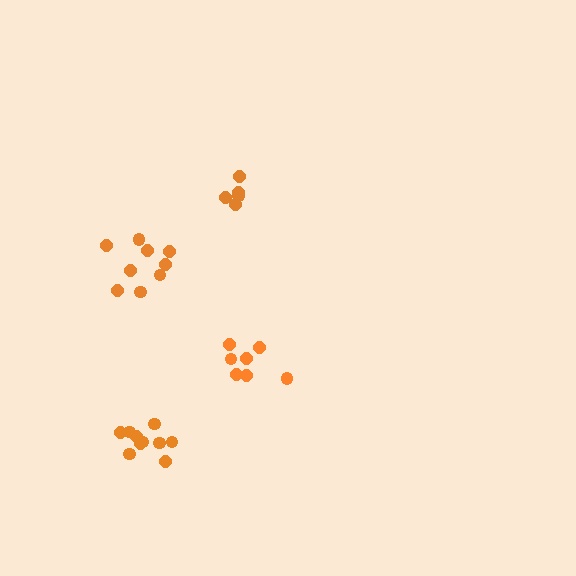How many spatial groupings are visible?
There are 4 spatial groupings.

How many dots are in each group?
Group 1: 5 dots, Group 2: 10 dots, Group 3: 7 dots, Group 4: 9 dots (31 total).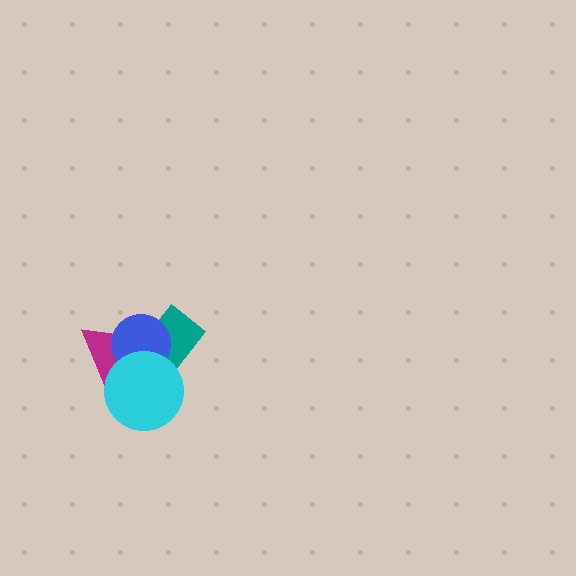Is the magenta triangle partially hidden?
Yes, it is partially covered by another shape.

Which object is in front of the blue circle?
The cyan circle is in front of the blue circle.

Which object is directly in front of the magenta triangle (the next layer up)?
The blue circle is directly in front of the magenta triangle.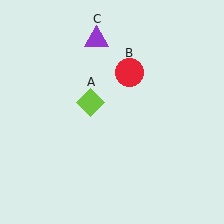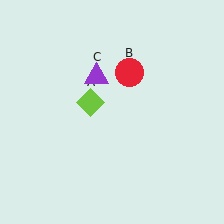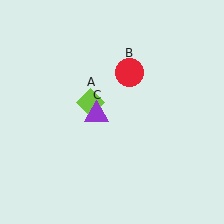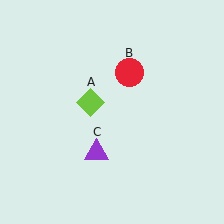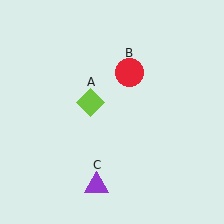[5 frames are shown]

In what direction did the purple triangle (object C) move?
The purple triangle (object C) moved down.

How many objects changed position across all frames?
1 object changed position: purple triangle (object C).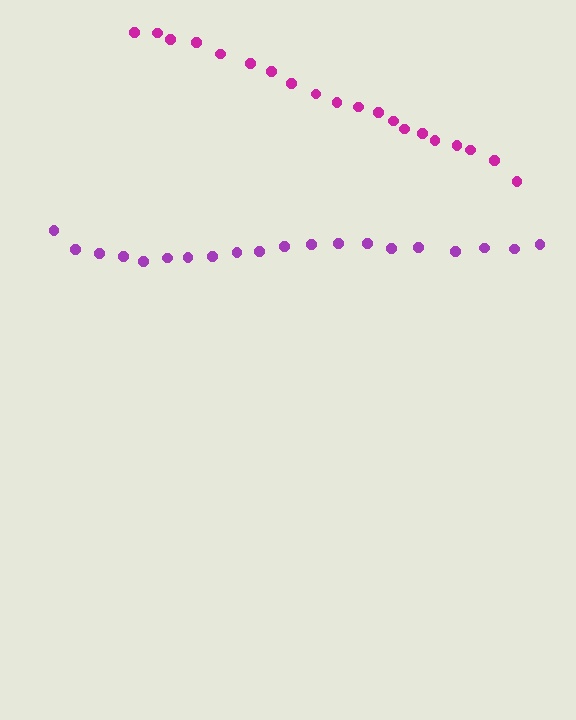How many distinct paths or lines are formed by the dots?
There are 2 distinct paths.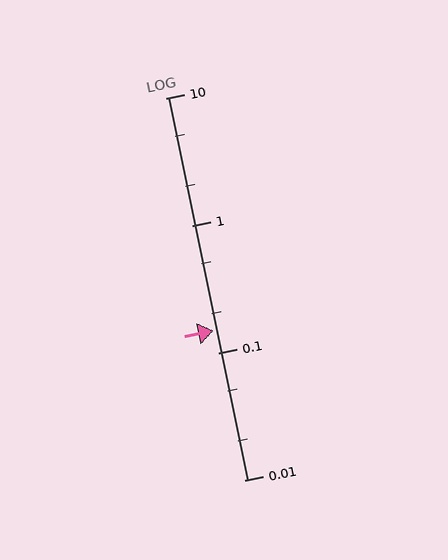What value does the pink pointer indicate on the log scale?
The pointer indicates approximately 0.15.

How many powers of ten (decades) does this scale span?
The scale spans 3 decades, from 0.01 to 10.